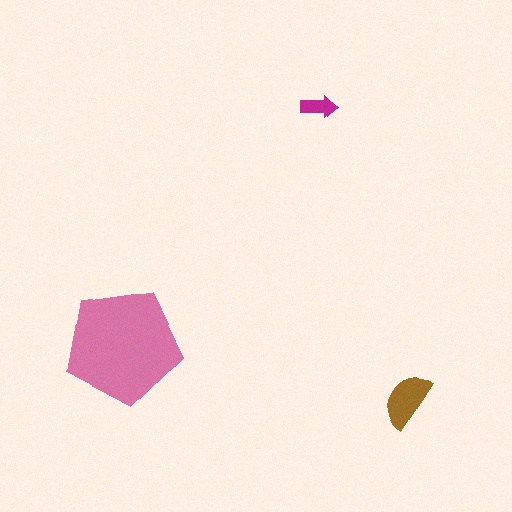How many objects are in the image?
There are 3 objects in the image.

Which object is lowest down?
The brown semicircle is bottommost.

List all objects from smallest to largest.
The magenta arrow, the brown semicircle, the pink pentagon.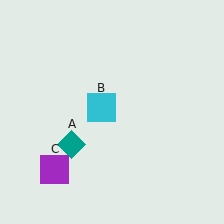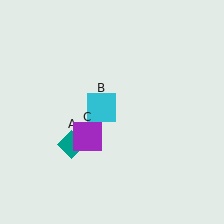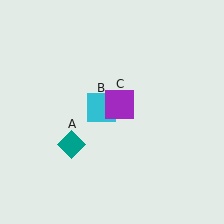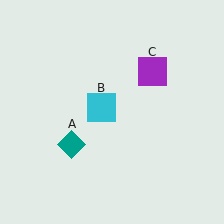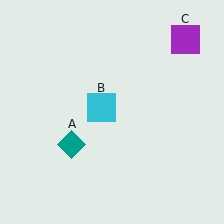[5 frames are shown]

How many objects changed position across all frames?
1 object changed position: purple square (object C).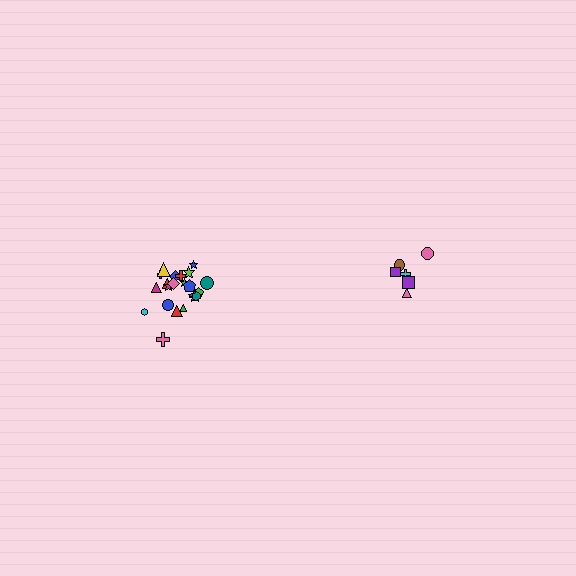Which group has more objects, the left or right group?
The left group.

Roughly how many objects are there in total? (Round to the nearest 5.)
Roughly 30 objects in total.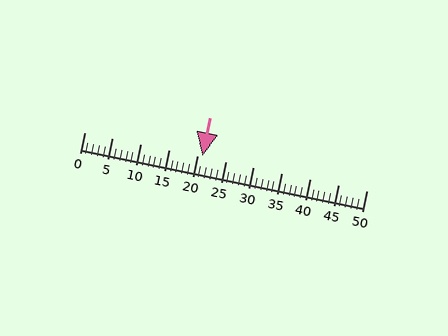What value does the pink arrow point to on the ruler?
The pink arrow points to approximately 21.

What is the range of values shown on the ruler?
The ruler shows values from 0 to 50.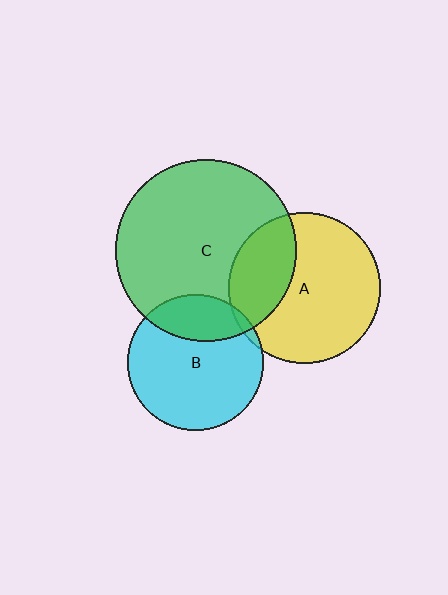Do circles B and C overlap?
Yes.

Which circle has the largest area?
Circle C (green).